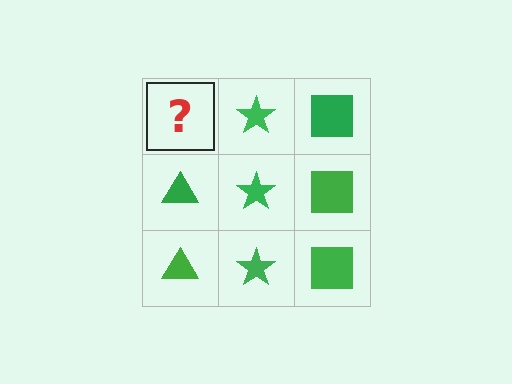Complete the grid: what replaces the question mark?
The question mark should be replaced with a green triangle.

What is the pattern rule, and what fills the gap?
The rule is that each column has a consistent shape. The gap should be filled with a green triangle.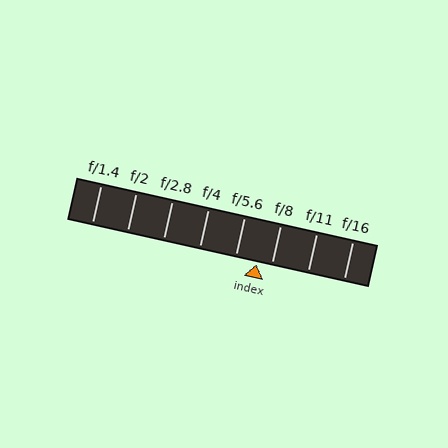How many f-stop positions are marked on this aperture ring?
There are 8 f-stop positions marked.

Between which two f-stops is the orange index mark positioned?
The index mark is between f/5.6 and f/8.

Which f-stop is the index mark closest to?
The index mark is closest to f/8.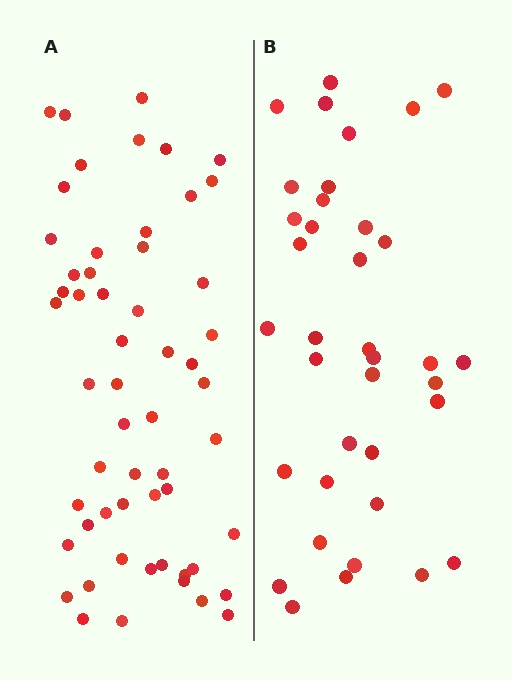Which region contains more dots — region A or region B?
Region A (the left region) has more dots.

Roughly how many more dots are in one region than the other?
Region A has approximately 20 more dots than region B.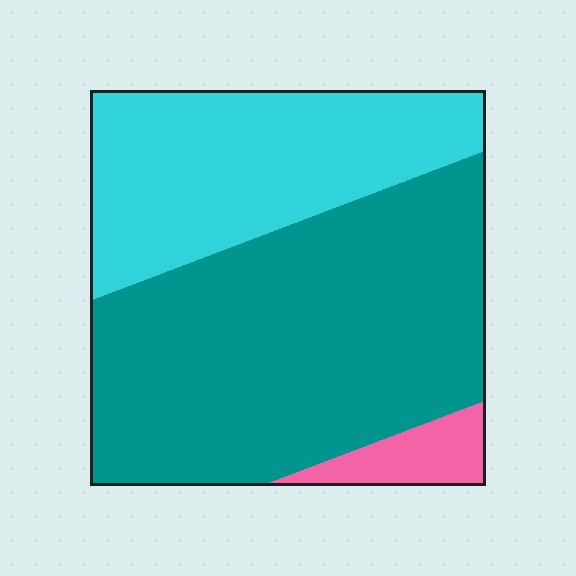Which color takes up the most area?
Teal, at roughly 60%.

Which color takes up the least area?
Pink, at roughly 5%.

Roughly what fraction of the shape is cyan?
Cyan covers 34% of the shape.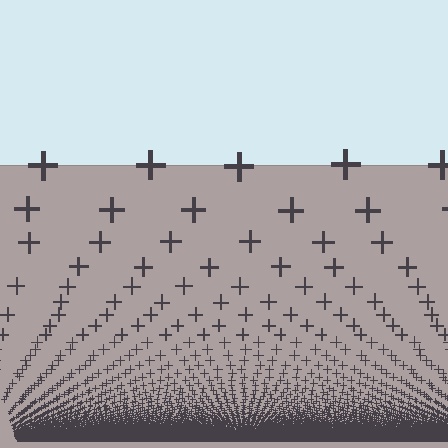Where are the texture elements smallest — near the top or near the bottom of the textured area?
Near the bottom.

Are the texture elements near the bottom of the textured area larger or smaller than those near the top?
Smaller. The gradient is inverted — elements near the bottom are smaller and denser.